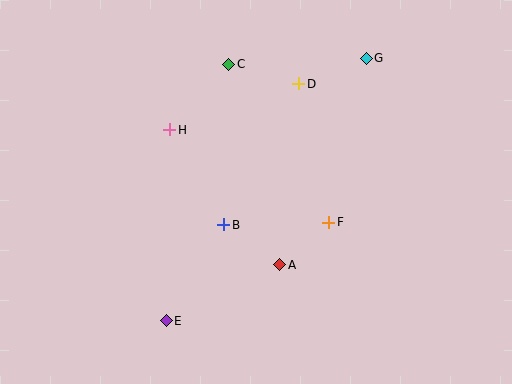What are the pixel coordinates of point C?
Point C is at (229, 64).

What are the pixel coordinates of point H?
Point H is at (170, 130).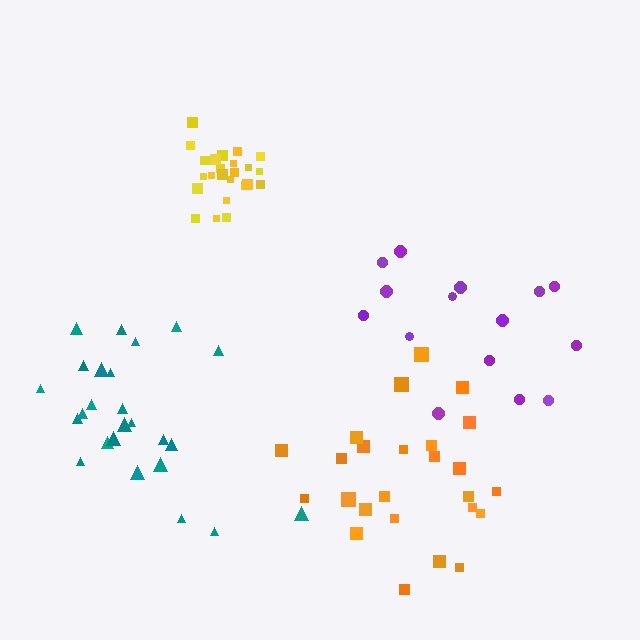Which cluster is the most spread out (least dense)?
Purple.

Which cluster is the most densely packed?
Yellow.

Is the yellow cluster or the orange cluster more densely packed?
Yellow.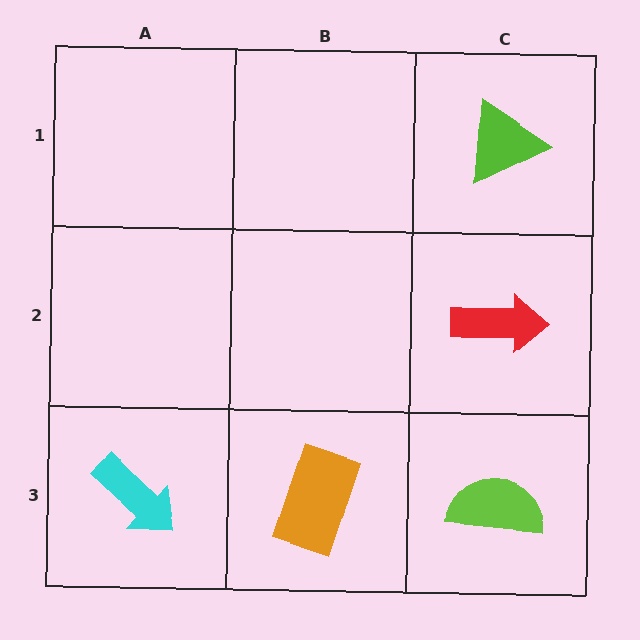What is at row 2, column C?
A red arrow.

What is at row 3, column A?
A cyan arrow.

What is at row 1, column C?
A lime triangle.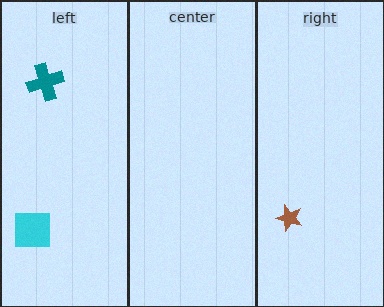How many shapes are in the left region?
2.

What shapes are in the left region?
The cyan square, the teal cross.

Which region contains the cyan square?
The left region.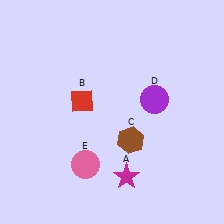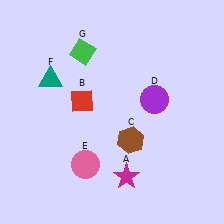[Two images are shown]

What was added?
A teal triangle (F), a green diamond (G) were added in Image 2.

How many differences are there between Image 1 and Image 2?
There are 2 differences between the two images.